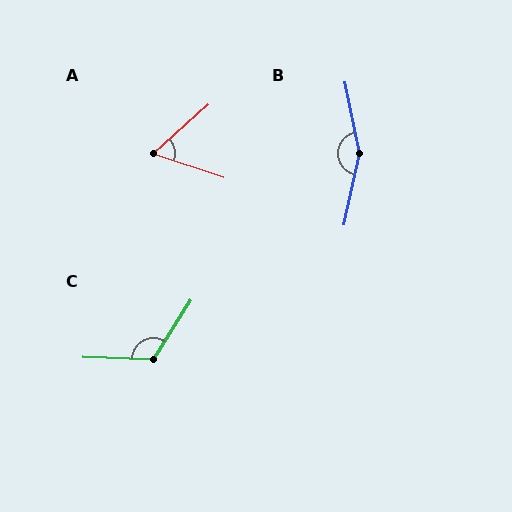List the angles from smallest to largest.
A (60°), C (120°), B (157°).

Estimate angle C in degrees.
Approximately 120 degrees.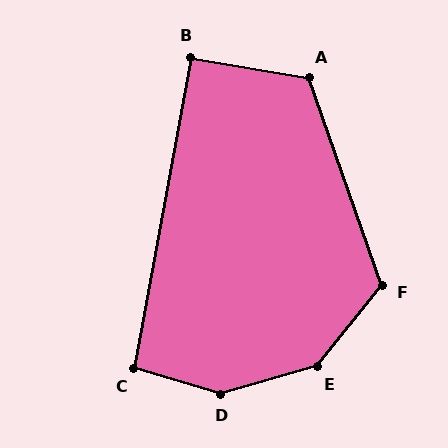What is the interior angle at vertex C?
Approximately 96 degrees (obtuse).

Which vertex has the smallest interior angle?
B, at approximately 91 degrees.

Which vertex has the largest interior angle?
D, at approximately 147 degrees.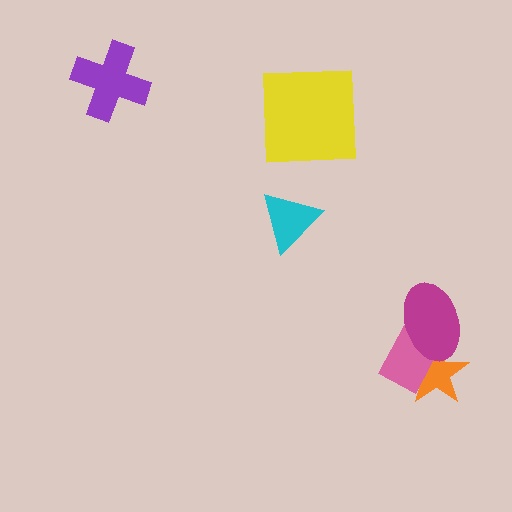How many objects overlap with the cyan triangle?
0 objects overlap with the cyan triangle.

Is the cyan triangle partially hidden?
No, no other shape covers it.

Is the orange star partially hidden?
Yes, it is partially covered by another shape.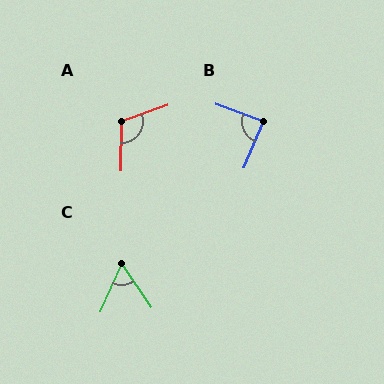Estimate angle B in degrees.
Approximately 88 degrees.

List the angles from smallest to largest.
C (58°), B (88°), A (111°).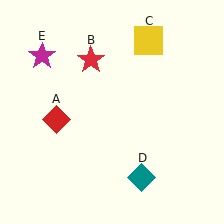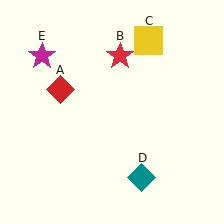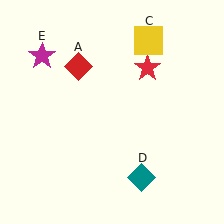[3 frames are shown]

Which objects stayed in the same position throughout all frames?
Yellow square (object C) and teal diamond (object D) and magenta star (object E) remained stationary.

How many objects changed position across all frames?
2 objects changed position: red diamond (object A), red star (object B).